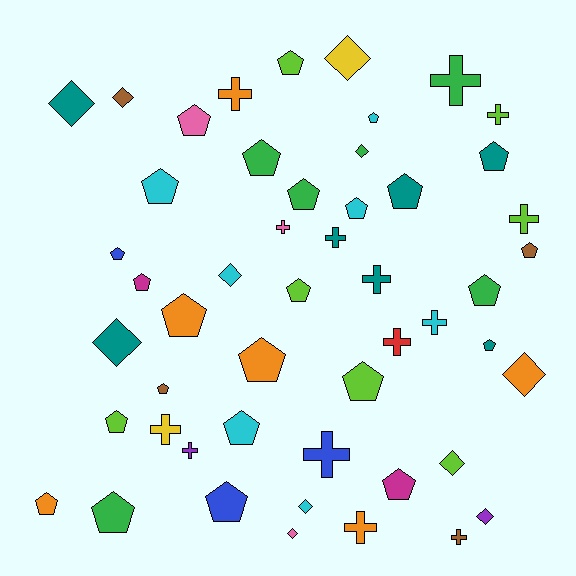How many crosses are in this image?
There are 14 crosses.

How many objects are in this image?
There are 50 objects.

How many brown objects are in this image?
There are 4 brown objects.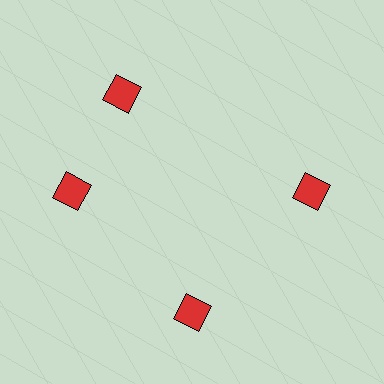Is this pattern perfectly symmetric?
No. The 4 red diamonds are arranged in a ring, but one element near the 12 o'clock position is rotated out of alignment along the ring, breaking the 4-fold rotational symmetry.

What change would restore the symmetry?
The symmetry would be restored by rotating it back into even spacing with its neighbors so that all 4 diamonds sit at equal angles and equal distance from the center.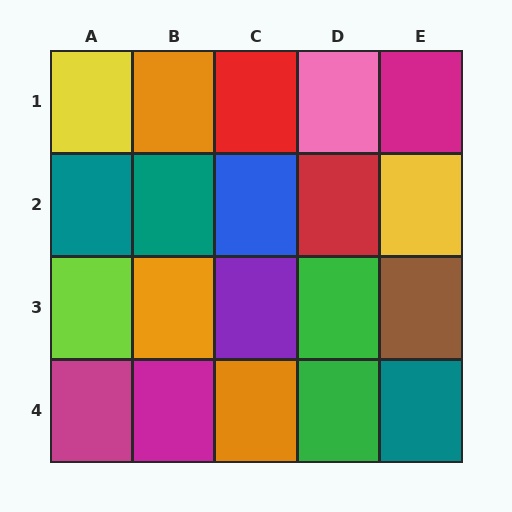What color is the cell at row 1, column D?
Pink.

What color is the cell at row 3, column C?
Purple.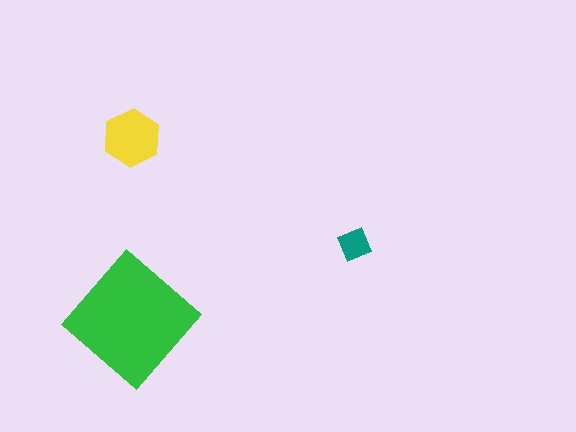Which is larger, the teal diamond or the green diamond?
The green diamond.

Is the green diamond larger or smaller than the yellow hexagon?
Larger.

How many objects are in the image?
There are 3 objects in the image.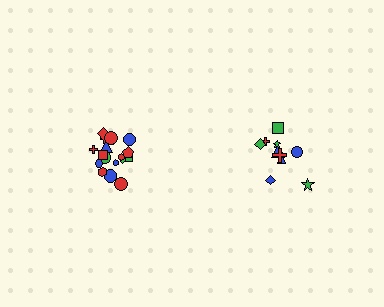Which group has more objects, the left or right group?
The left group.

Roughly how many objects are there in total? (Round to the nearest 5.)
Roughly 30 objects in total.